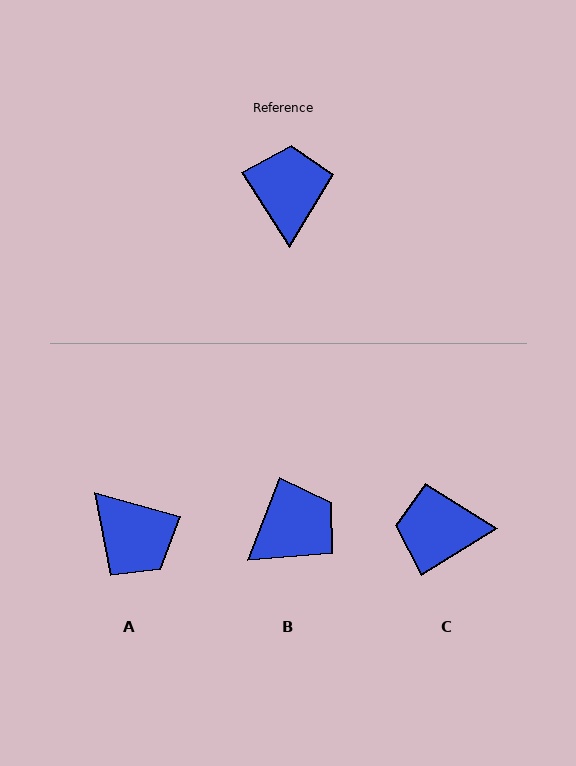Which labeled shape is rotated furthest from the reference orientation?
A, about 138 degrees away.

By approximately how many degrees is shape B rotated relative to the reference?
Approximately 54 degrees clockwise.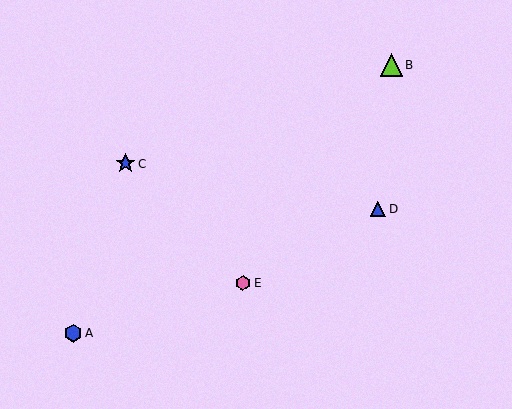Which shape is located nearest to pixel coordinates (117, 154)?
The blue star (labeled C) at (126, 164) is nearest to that location.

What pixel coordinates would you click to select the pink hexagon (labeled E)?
Click at (243, 283) to select the pink hexagon E.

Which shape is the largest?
The lime triangle (labeled B) is the largest.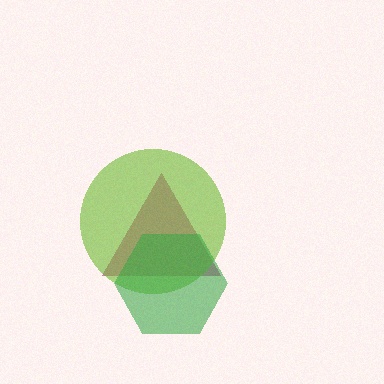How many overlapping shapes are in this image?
There are 3 overlapping shapes in the image.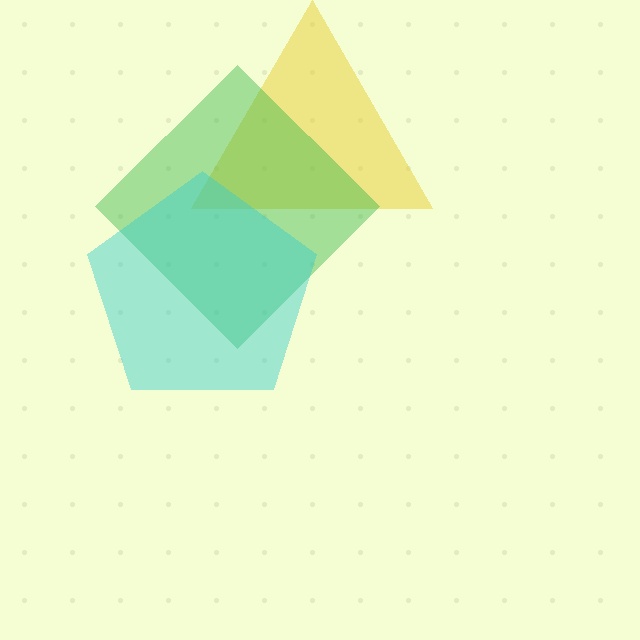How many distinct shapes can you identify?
There are 3 distinct shapes: a yellow triangle, a green diamond, a cyan pentagon.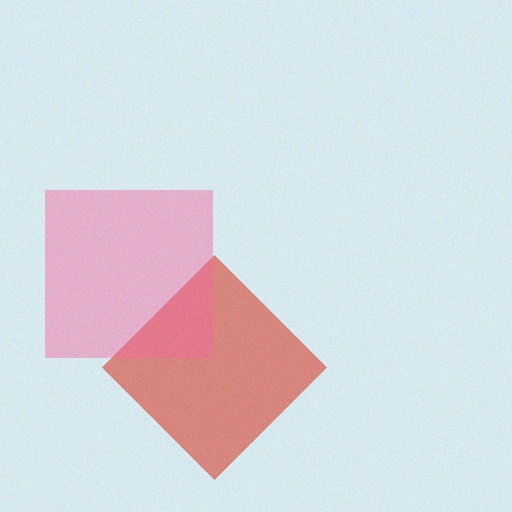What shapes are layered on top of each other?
The layered shapes are: a red diamond, a pink square.